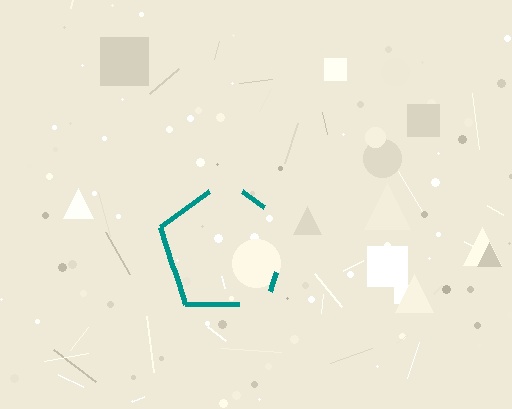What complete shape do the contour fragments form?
The contour fragments form a pentagon.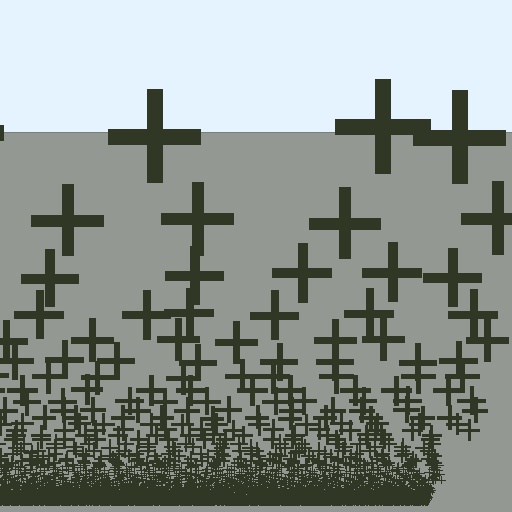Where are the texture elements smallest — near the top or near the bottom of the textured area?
Near the bottom.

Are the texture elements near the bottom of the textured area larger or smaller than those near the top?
Smaller. The gradient is inverted — elements near the bottom are smaller and denser.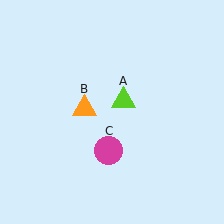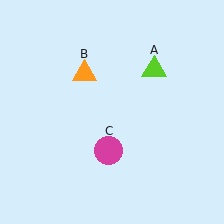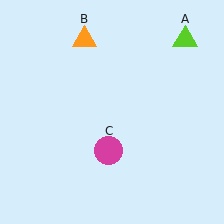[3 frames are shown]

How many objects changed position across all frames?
2 objects changed position: lime triangle (object A), orange triangle (object B).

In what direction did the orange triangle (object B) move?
The orange triangle (object B) moved up.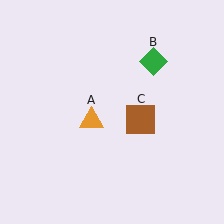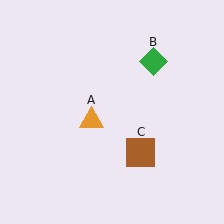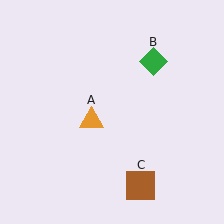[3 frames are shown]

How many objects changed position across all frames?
1 object changed position: brown square (object C).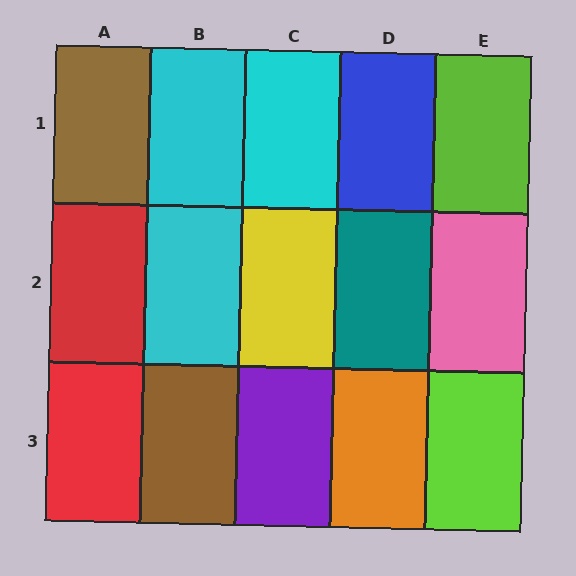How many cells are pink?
1 cell is pink.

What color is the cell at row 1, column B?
Cyan.